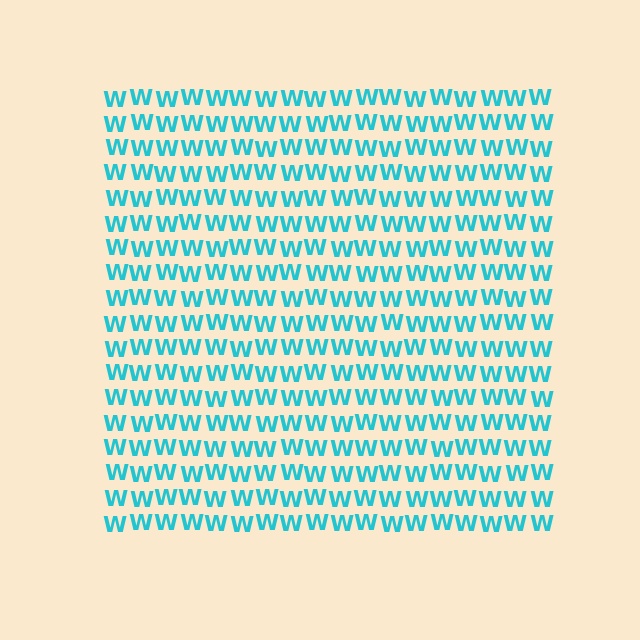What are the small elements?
The small elements are letter W's.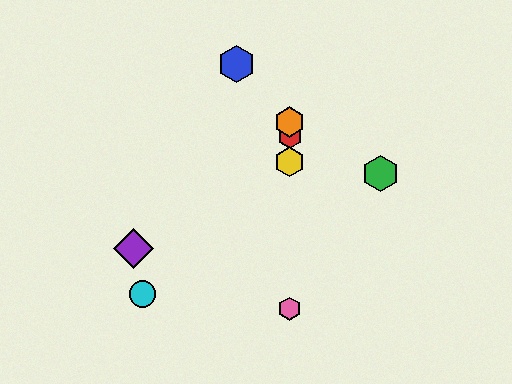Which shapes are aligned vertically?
The red hexagon, the yellow hexagon, the orange hexagon, the pink hexagon are aligned vertically.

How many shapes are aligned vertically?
4 shapes (the red hexagon, the yellow hexagon, the orange hexagon, the pink hexagon) are aligned vertically.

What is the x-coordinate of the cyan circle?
The cyan circle is at x≈142.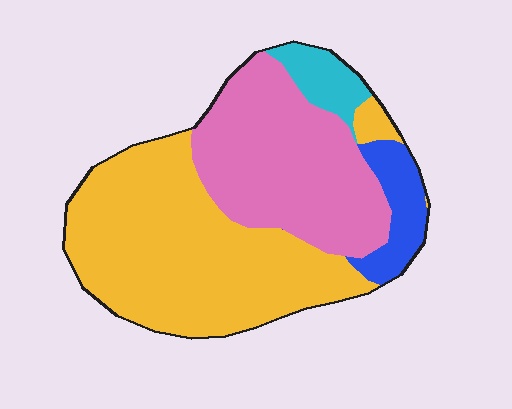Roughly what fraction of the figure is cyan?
Cyan takes up about one tenth (1/10) of the figure.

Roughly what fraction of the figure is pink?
Pink covers about 35% of the figure.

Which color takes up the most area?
Yellow, at roughly 50%.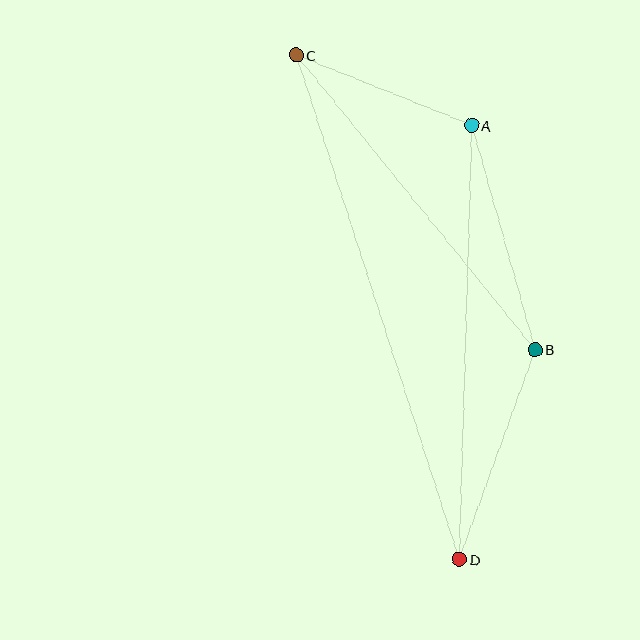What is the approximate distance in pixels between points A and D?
The distance between A and D is approximately 434 pixels.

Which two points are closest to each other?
Points A and C are closest to each other.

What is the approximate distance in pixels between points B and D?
The distance between B and D is approximately 223 pixels.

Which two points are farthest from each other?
Points C and D are farthest from each other.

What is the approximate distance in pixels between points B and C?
The distance between B and C is approximately 379 pixels.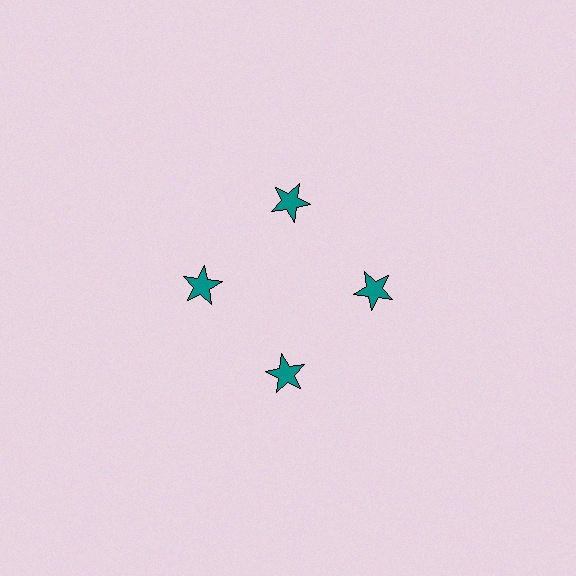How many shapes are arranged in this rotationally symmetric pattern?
There are 4 shapes, arranged in 4 groups of 1.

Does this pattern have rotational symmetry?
Yes, this pattern has 4-fold rotational symmetry. It looks the same after rotating 90 degrees around the center.